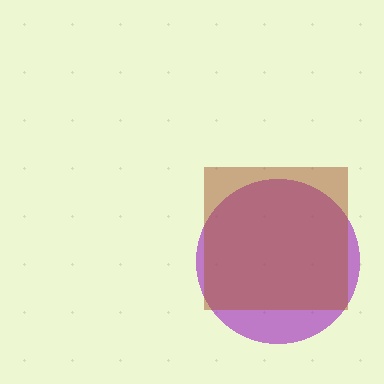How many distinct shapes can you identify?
There are 2 distinct shapes: a purple circle, a brown square.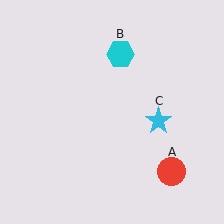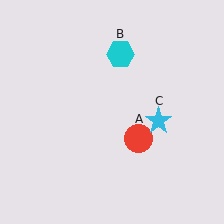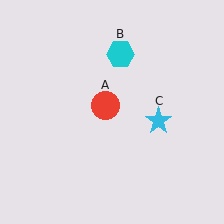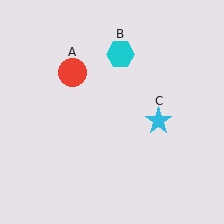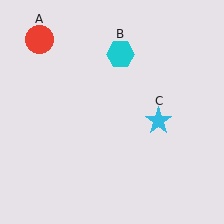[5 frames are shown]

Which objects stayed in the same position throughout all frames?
Cyan hexagon (object B) and cyan star (object C) remained stationary.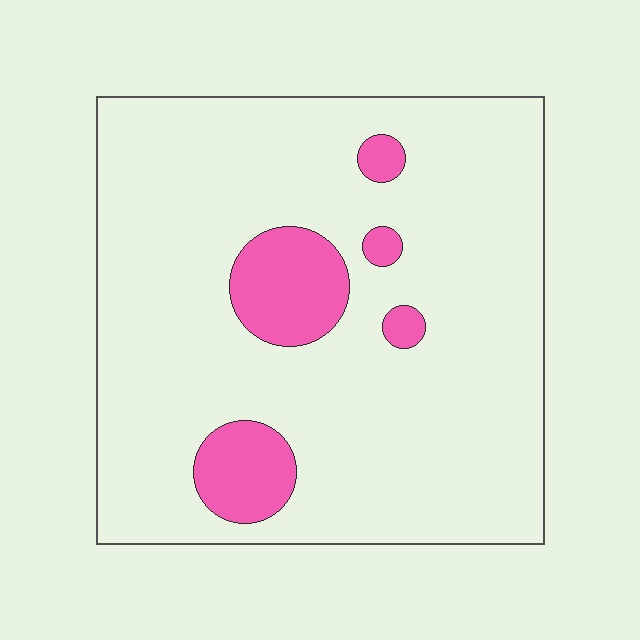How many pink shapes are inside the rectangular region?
5.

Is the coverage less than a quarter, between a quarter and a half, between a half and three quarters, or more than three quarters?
Less than a quarter.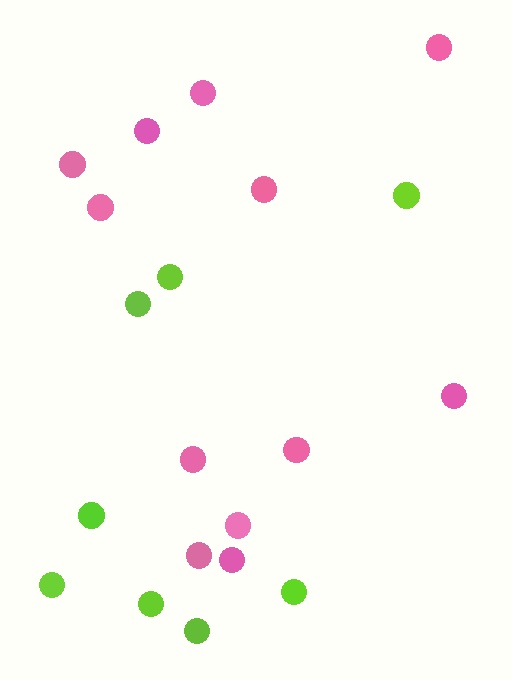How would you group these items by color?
There are 2 groups: one group of lime circles (8) and one group of pink circles (12).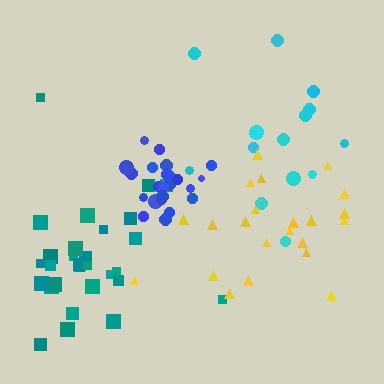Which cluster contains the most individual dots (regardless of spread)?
Teal (32).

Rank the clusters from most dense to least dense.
blue, yellow, teal, cyan.